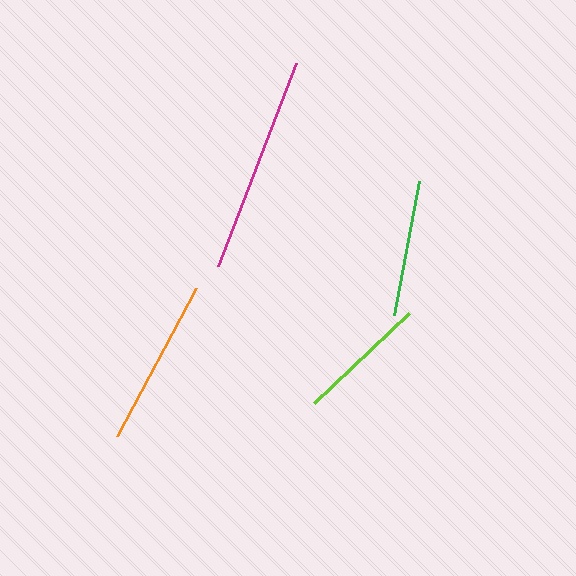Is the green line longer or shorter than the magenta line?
The magenta line is longer than the green line.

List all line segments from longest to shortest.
From longest to shortest: magenta, orange, green, lime.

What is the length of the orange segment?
The orange segment is approximately 167 pixels long.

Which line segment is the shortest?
The lime line is the shortest at approximately 130 pixels.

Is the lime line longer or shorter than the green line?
The green line is longer than the lime line.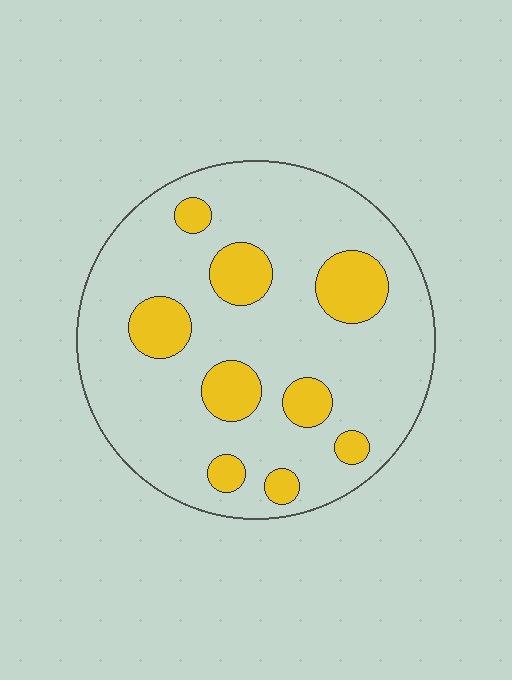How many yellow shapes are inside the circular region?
9.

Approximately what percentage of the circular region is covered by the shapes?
Approximately 20%.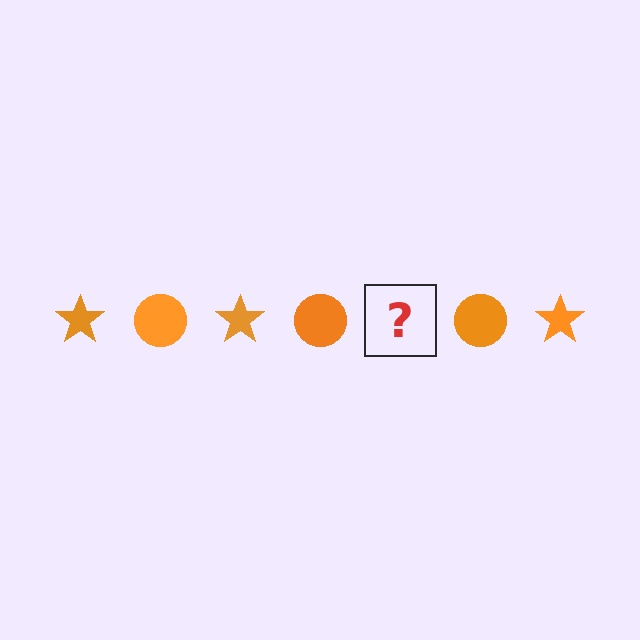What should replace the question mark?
The question mark should be replaced with an orange star.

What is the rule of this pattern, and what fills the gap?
The rule is that the pattern cycles through star, circle shapes in orange. The gap should be filled with an orange star.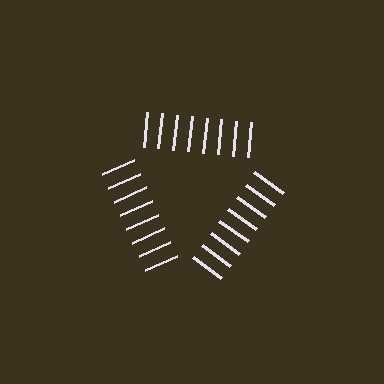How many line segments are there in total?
24 — 8 along each of the 3 edges.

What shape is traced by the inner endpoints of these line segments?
An illusory triangle — the line segments terminate on its edges but no continuous stroke is drawn.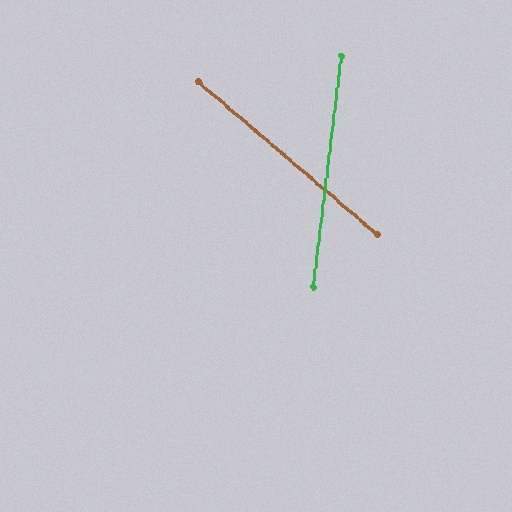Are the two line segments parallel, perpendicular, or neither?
Neither parallel nor perpendicular — they differ by about 56°.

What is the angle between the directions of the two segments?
Approximately 56 degrees.